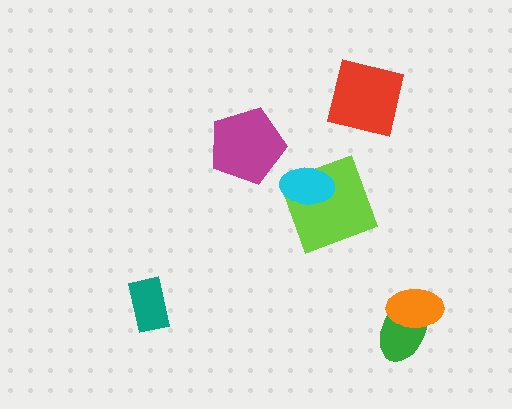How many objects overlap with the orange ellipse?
1 object overlaps with the orange ellipse.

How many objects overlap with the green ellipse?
1 object overlaps with the green ellipse.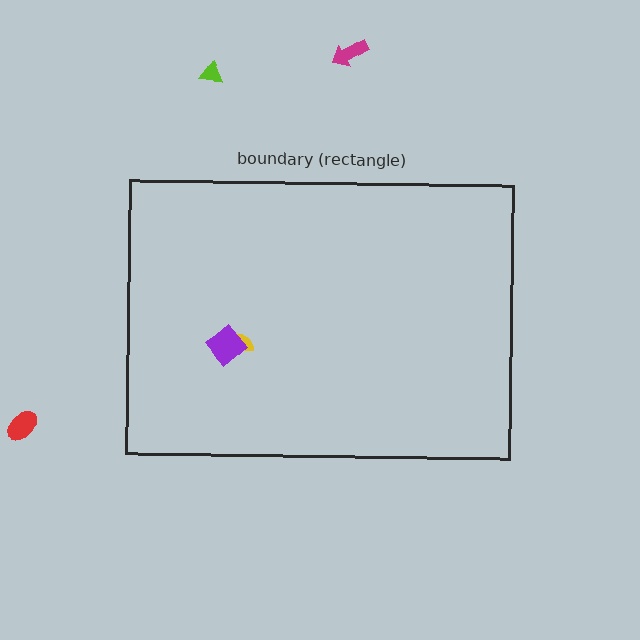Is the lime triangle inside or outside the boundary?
Outside.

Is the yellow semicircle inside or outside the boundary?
Inside.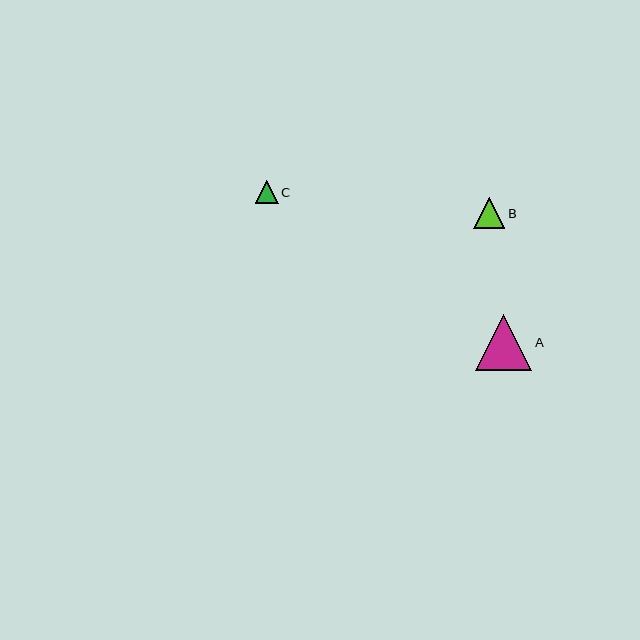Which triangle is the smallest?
Triangle C is the smallest with a size of approximately 23 pixels.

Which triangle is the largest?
Triangle A is the largest with a size of approximately 56 pixels.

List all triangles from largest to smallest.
From largest to smallest: A, B, C.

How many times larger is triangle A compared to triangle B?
Triangle A is approximately 1.8 times the size of triangle B.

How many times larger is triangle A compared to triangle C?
Triangle A is approximately 2.4 times the size of triangle C.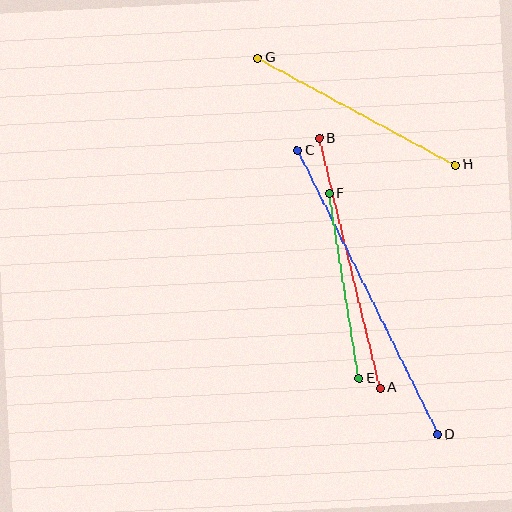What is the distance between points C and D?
The distance is approximately 317 pixels.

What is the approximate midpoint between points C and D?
The midpoint is at approximately (367, 293) pixels.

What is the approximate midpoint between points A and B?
The midpoint is at approximately (350, 263) pixels.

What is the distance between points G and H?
The distance is approximately 225 pixels.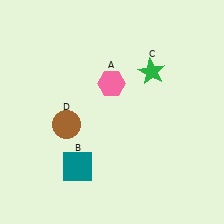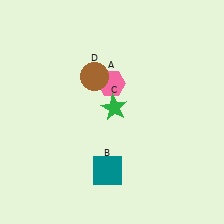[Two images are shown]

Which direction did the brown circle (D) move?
The brown circle (D) moved up.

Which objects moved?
The objects that moved are: the teal square (B), the green star (C), the brown circle (D).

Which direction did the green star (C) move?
The green star (C) moved left.